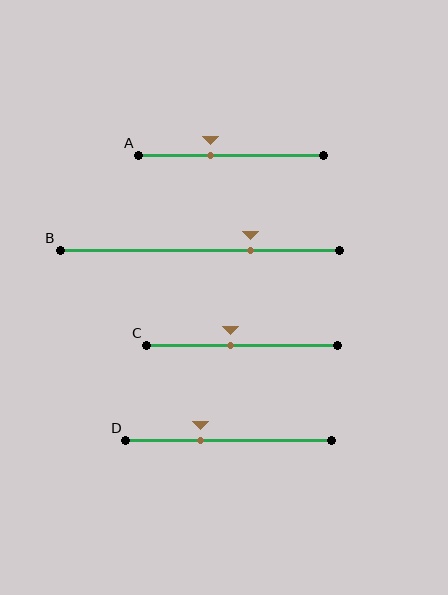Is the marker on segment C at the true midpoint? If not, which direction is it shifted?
No, the marker on segment C is shifted to the left by about 6% of the segment length.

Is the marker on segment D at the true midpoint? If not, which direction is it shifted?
No, the marker on segment D is shifted to the left by about 14% of the segment length.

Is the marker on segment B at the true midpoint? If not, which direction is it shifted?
No, the marker on segment B is shifted to the right by about 18% of the segment length.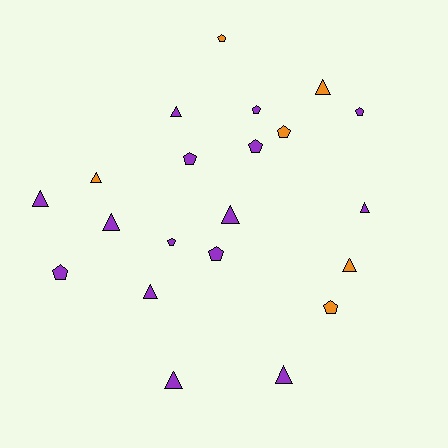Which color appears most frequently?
Purple, with 15 objects.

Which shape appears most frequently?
Triangle, with 11 objects.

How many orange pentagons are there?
There are 3 orange pentagons.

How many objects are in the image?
There are 21 objects.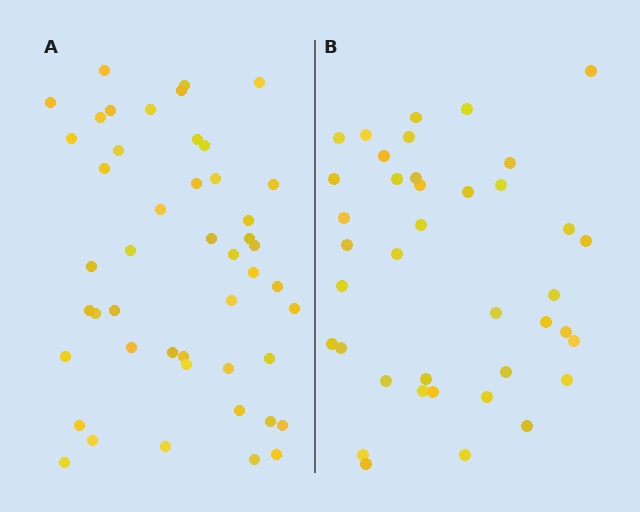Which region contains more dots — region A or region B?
Region A (the left region) has more dots.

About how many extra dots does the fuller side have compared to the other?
Region A has roughly 8 or so more dots than region B.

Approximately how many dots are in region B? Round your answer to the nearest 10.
About 40 dots. (The exact count is 39, which rounds to 40.)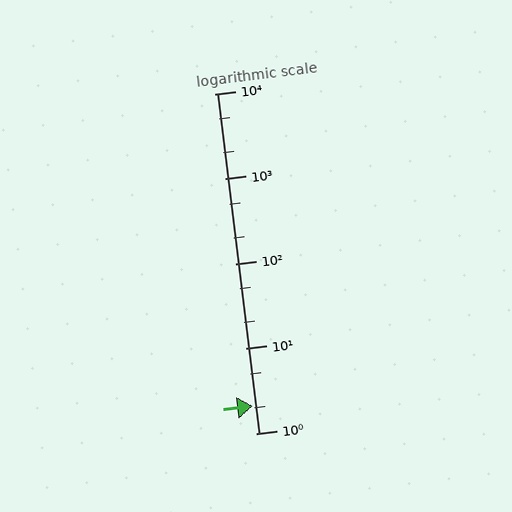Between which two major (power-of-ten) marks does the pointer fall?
The pointer is between 1 and 10.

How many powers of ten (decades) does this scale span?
The scale spans 4 decades, from 1 to 10000.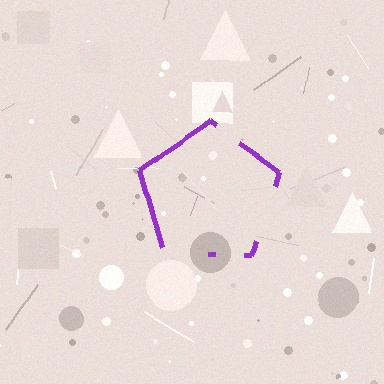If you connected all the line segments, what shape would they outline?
They would outline a pentagon.